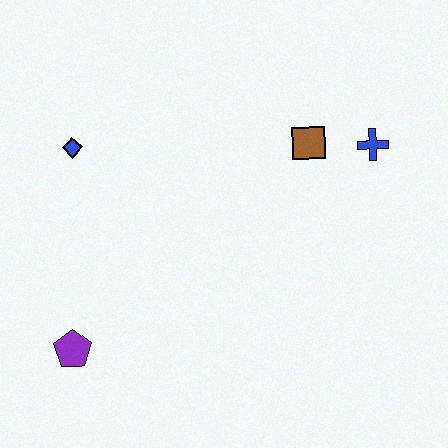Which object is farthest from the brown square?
The purple pentagon is farthest from the brown square.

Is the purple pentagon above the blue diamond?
No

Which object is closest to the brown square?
The blue cross is closest to the brown square.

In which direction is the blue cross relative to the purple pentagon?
The blue cross is to the right of the purple pentagon.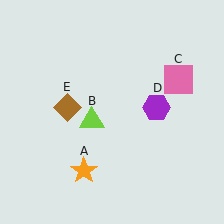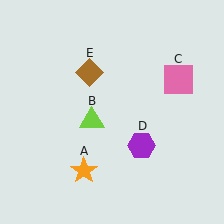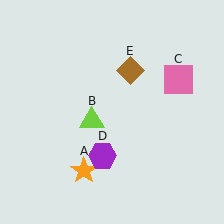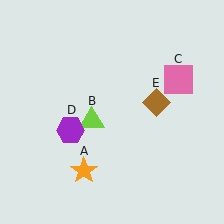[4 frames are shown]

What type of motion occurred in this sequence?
The purple hexagon (object D), brown diamond (object E) rotated clockwise around the center of the scene.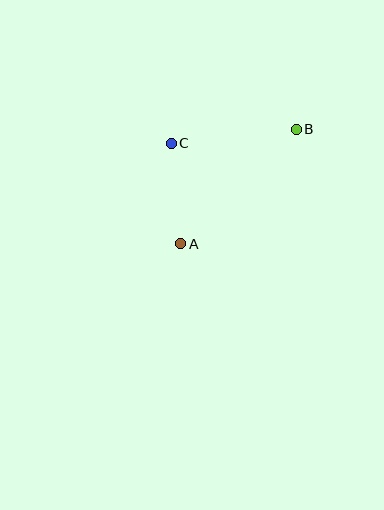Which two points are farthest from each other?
Points A and B are farthest from each other.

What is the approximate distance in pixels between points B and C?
The distance between B and C is approximately 126 pixels.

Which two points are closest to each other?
Points A and C are closest to each other.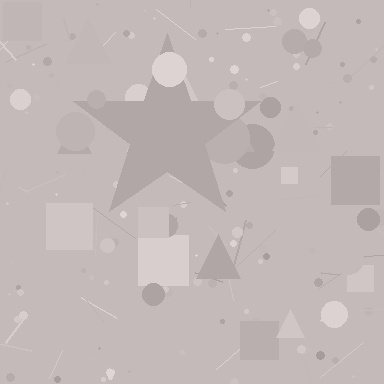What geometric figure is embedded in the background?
A star is embedded in the background.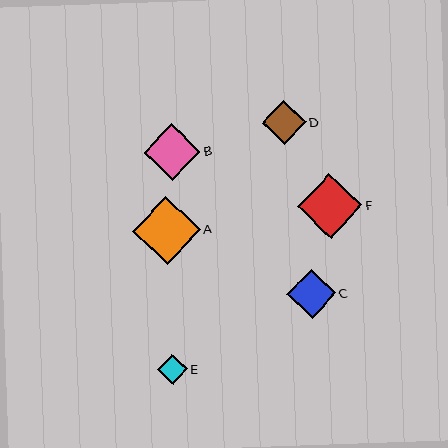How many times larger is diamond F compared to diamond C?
Diamond F is approximately 1.3 times the size of diamond C.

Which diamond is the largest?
Diamond A is the largest with a size of approximately 68 pixels.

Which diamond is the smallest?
Diamond E is the smallest with a size of approximately 30 pixels.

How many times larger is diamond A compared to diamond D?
Diamond A is approximately 1.6 times the size of diamond D.